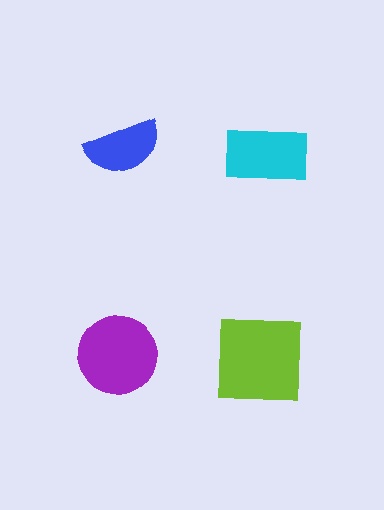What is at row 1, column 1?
A blue semicircle.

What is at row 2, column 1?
A purple circle.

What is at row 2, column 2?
A lime square.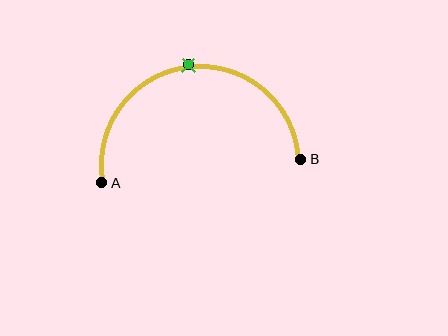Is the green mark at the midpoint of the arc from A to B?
Yes. The green mark lies on the arc at equal arc-length from both A and B — it is the arc midpoint.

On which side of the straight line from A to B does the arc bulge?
The arc bulges above the straight line connecting A and B.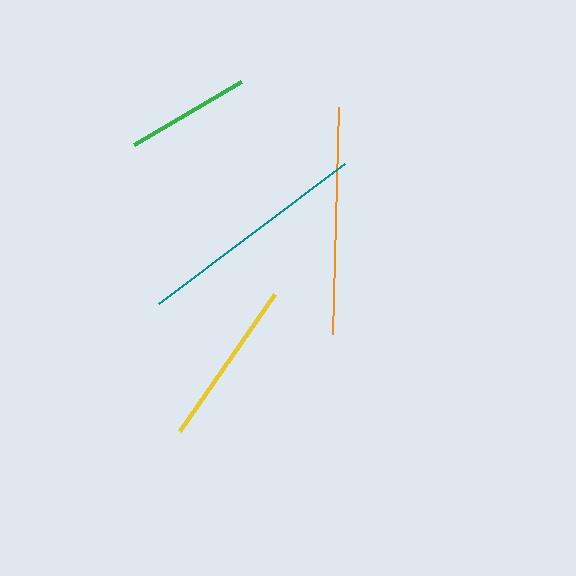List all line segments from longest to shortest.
From longest to shortest: teal, orange, yellow, green.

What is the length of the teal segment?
The teal segment is approximately 232 pixels long.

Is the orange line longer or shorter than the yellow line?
The orange line is longer than the yellow line.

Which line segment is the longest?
The teal line is the longest at approximately 232 pixels.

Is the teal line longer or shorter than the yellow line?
The teal line is longer than the yellow line.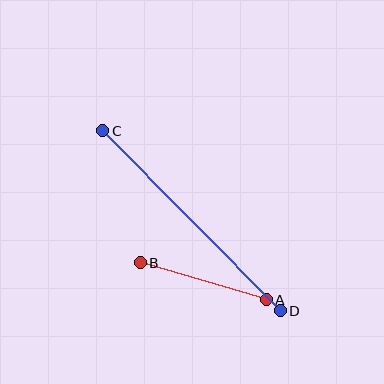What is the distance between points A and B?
The distance is approximately 131 pixels.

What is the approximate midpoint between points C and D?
The midpoint is at approximately (191, 221) pixels.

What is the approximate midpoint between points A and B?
The midpoint is at approximately (203, 281) pixels.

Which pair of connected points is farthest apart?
Points C and D are farthest apart.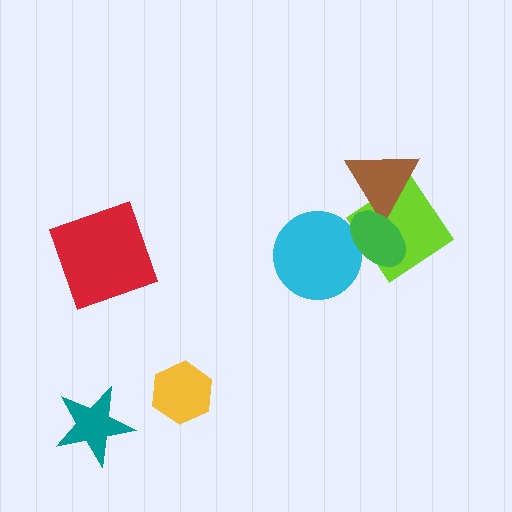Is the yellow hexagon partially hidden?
No, no other shape covers it.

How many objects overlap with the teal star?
0 objects overlap with the teal star.